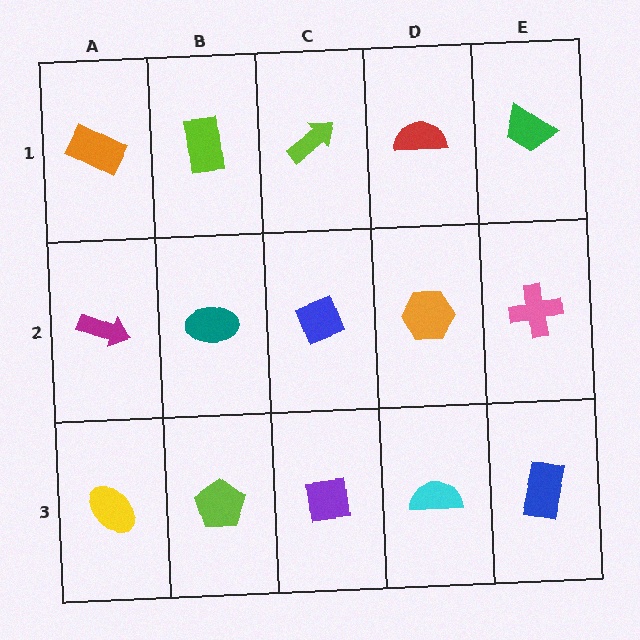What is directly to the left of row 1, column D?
A lime arrow.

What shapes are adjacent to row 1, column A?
A magenta arrow (row 2, column A), a lime rectangle (row 1, column B).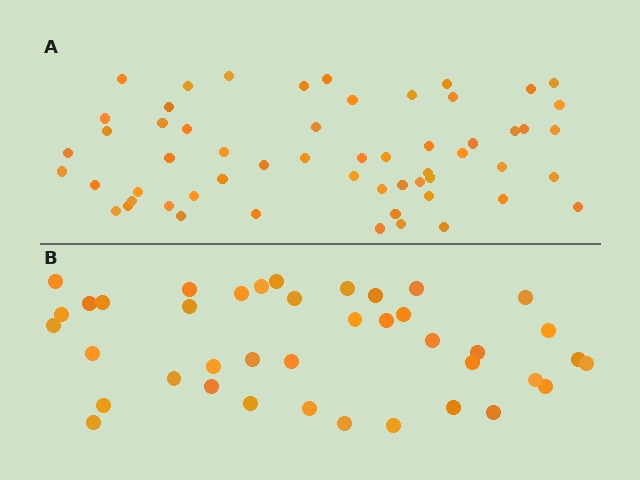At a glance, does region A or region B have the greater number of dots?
Region A (the top region) has more dots.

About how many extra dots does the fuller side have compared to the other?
Region A has approximately 15 more dots than region B.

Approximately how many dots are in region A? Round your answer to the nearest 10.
About 60 dots. (The exact count is 57, which rounds to 60.)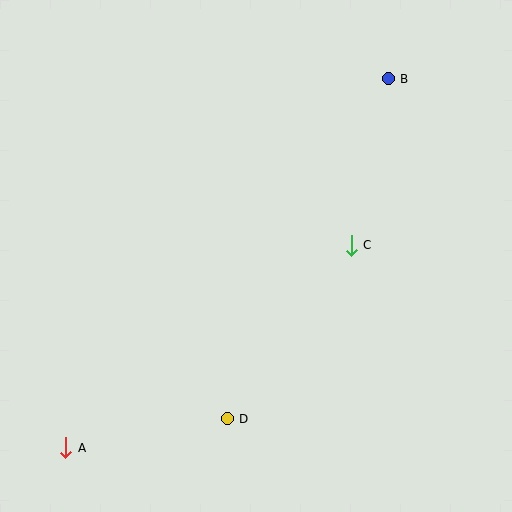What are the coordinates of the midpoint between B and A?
The midpoint between B and A is at (227, 263).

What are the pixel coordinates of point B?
Point B is at (388, 79).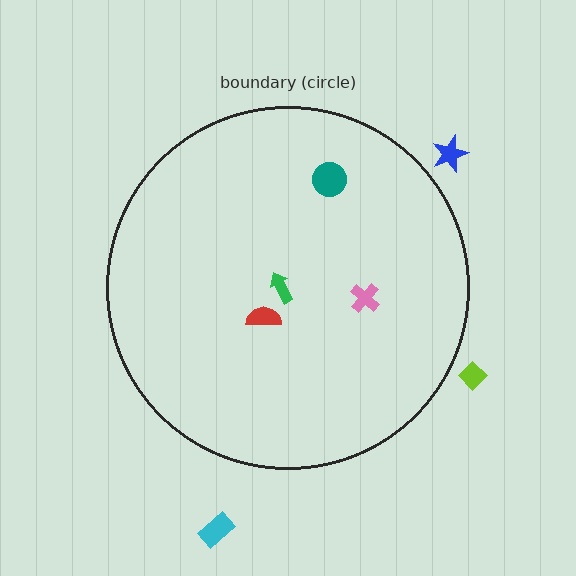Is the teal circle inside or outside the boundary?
Inside.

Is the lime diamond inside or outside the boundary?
Outside.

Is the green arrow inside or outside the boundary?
Inside.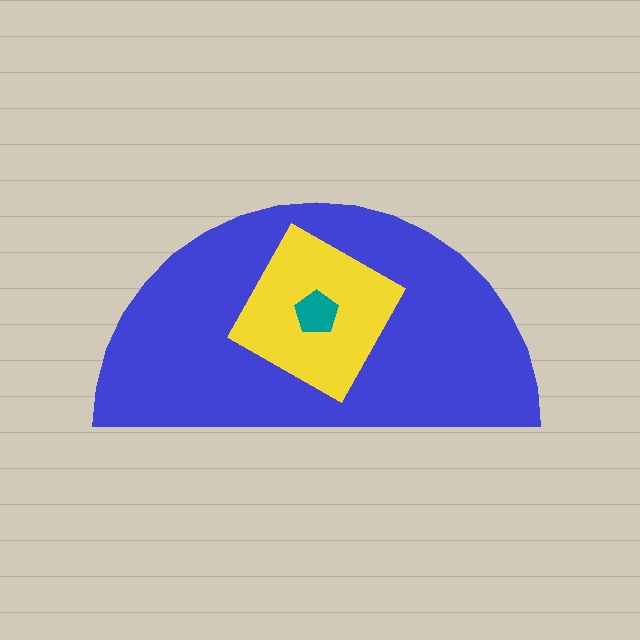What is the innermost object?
The teal pentagon.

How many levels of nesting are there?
3.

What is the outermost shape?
The blue semicircle.